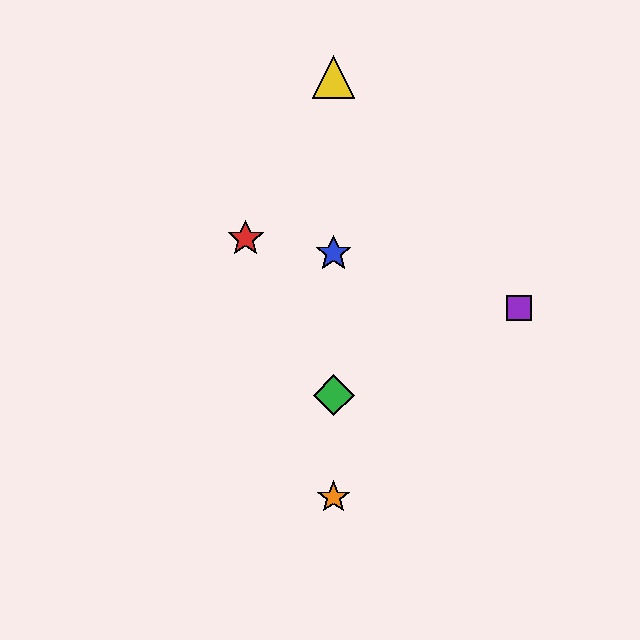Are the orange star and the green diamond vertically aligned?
Yes, both are at x≈334.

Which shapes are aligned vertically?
The blue star, the green diamond, the yellow triangle, the orange star are aligned vertically.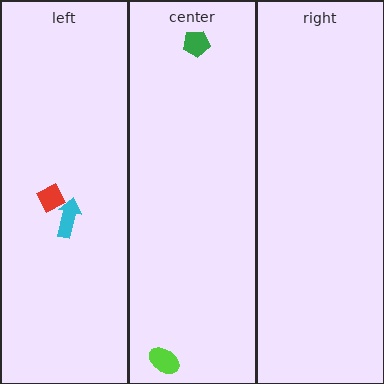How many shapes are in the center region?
2.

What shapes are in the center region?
The green pentagon, the lime ellipse.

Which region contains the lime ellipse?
The center region.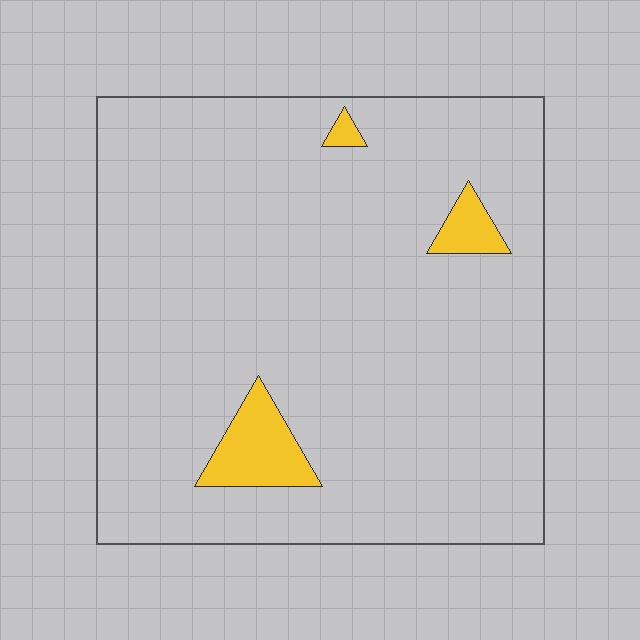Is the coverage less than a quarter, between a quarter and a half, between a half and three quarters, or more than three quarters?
Less than a quarter.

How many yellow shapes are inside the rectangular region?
3.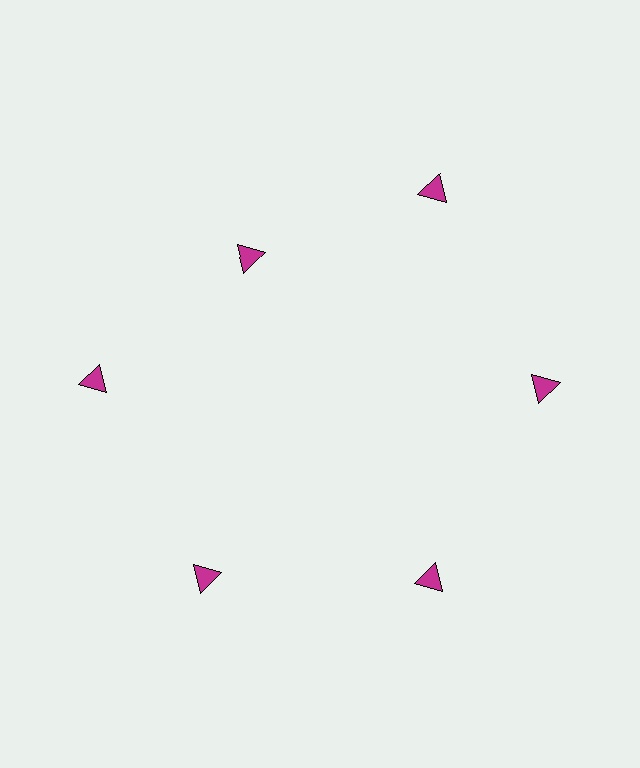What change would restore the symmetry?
The symmetry would be restored by moving it outward, back onto the ring so that all 6 triangles sit at equal angles and equal distance from the center.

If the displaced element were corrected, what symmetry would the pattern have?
It would have 6-fold rotational symmetry — the pattern would map onto itself every 60 degrees.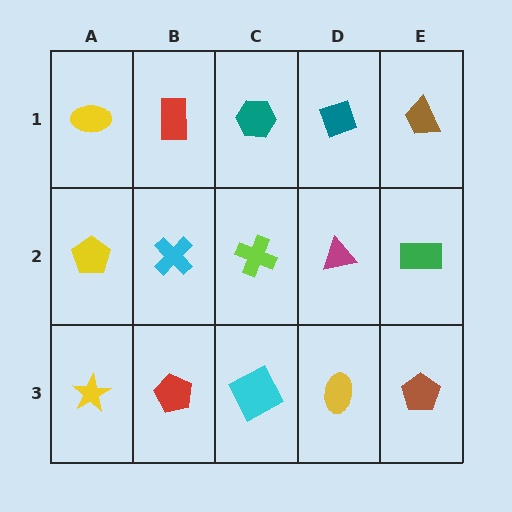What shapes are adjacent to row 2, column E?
A brown trapezoid (row 1, column E), a brown pentagon (row 3, column E), a magenta triangle (row 2, column D).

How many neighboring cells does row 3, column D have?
3.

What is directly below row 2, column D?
A yellow ellipse.